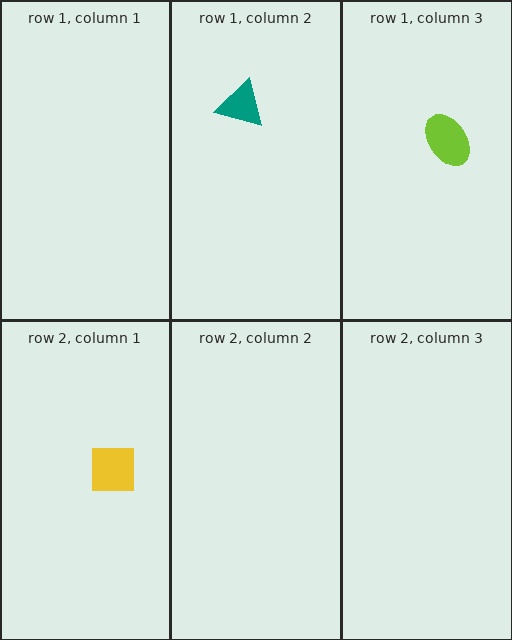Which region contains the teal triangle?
The row 1, column 2 region.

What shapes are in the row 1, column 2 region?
The teal triangle.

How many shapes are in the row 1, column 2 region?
1.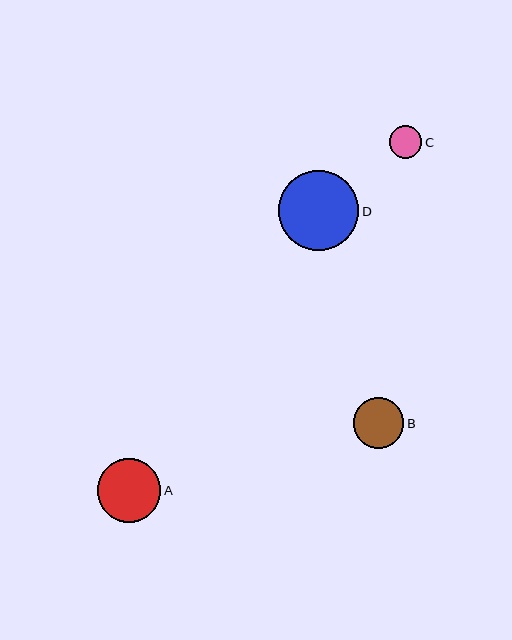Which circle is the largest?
Circle D is the largest with a size of approximately 80 pixels.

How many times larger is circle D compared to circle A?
Circle D is approximately 1.3 times the size of circle A.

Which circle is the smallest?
Circle C is the smallest with a size of approximately 33 pixels.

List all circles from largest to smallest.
From largest to smallest: D, A, B, C.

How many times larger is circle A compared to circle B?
Circle A is approximately 1.3 times the size of circle B.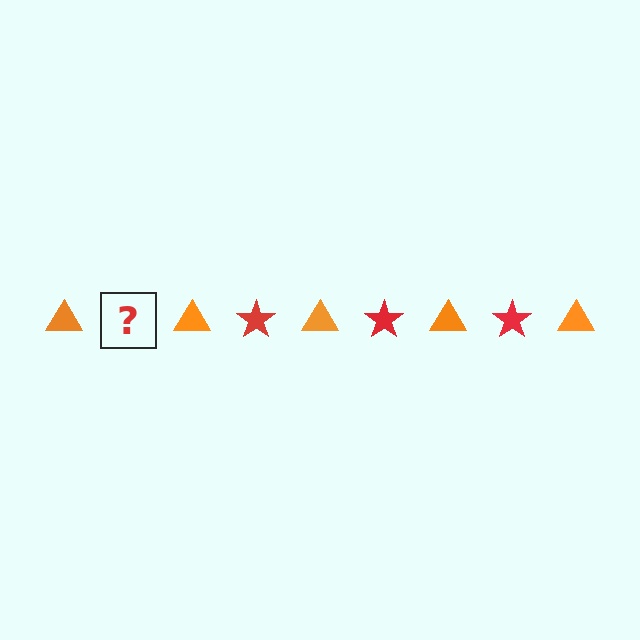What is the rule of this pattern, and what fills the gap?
The rule is that the pattern alternates between orange triangle and red star. The gap should be filled with a red star.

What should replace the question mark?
The question mark should be replaced with a red star.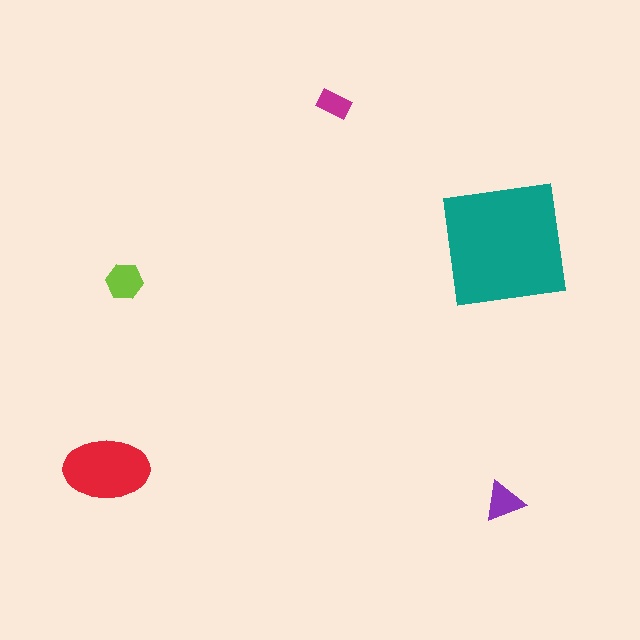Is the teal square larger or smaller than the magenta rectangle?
Larger.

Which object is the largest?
The teal square.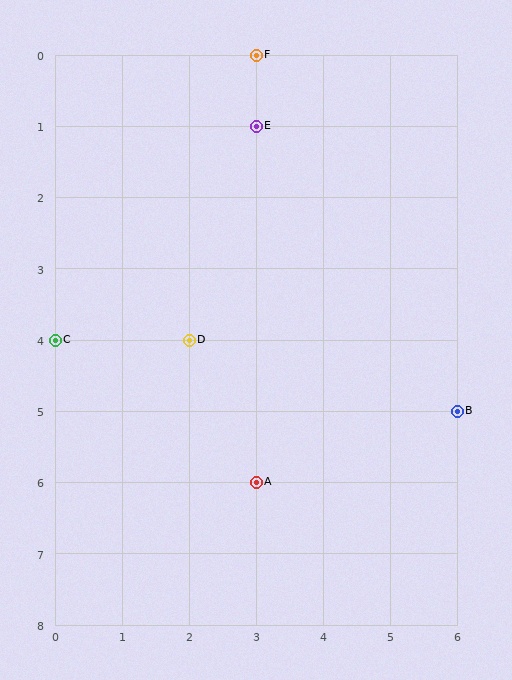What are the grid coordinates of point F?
Point F is at grid coordinates (3, 0).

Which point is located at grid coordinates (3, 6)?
Point A is at (3, 6).